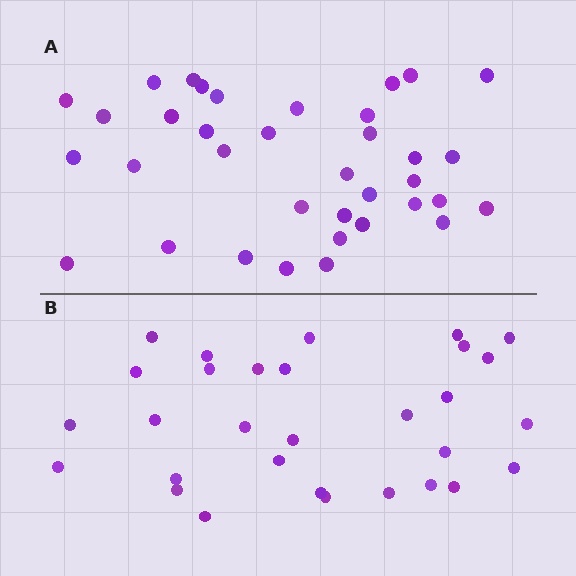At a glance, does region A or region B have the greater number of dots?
Region A (the top region) has more dots.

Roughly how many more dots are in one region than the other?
Region A has about 6 more dots than region B.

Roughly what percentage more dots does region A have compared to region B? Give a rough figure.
About 20% more.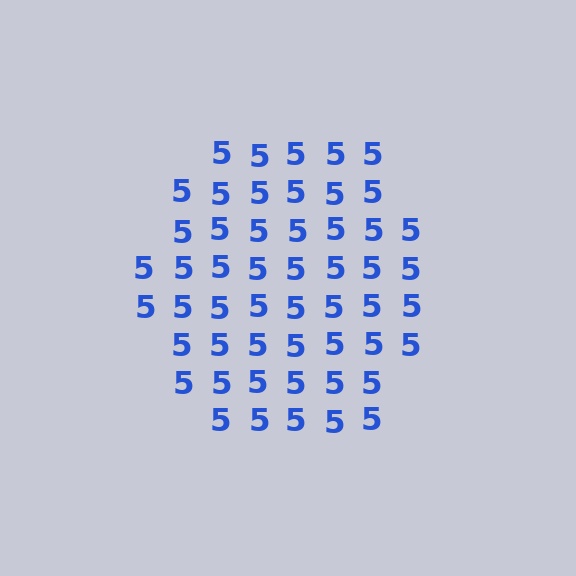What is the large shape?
The large shape is a hexagon.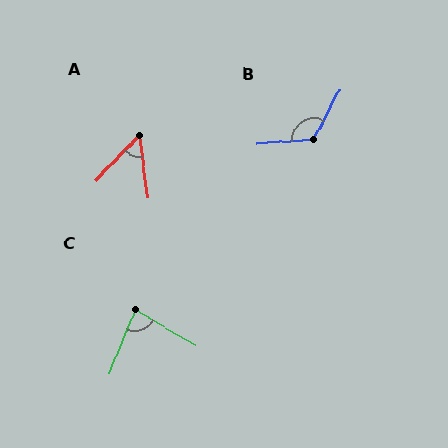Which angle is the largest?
B, at approximately 121 degrees.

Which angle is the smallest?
A, at approximately 51 degrees.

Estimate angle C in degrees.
Approximately 82 degrees.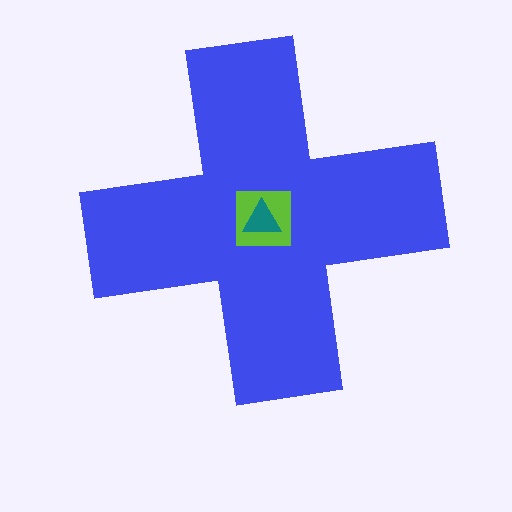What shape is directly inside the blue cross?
The lime square.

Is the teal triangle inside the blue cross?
Yes.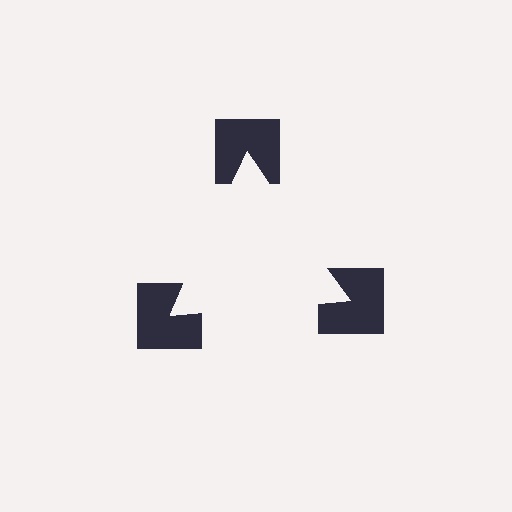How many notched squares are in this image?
There are 3 — one at each vertex of the illusory triangle.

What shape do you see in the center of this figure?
An illusory triangle — its edges are inferred from the aligned wedge cuts in the notched squares, not physically drawn.